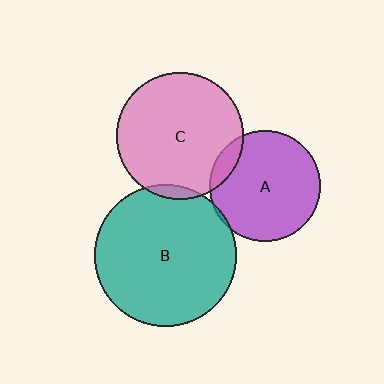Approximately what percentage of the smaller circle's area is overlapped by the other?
Approximately 5%.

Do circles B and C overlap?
Yes.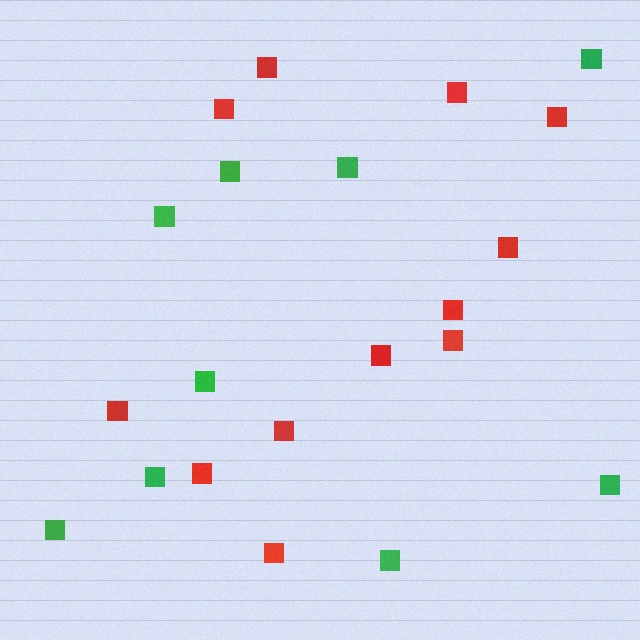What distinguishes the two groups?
There are 2 groups: one group of green squares (9) and one group of red squares (12).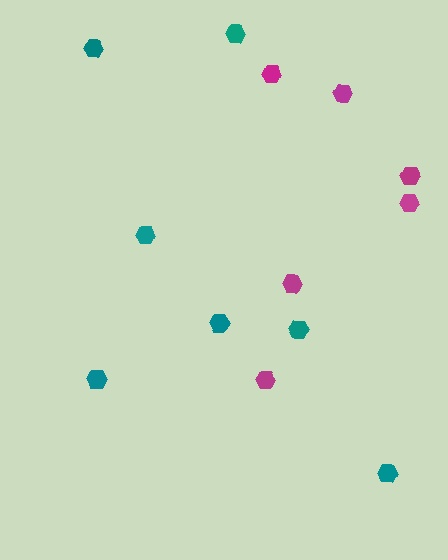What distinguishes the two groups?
There are 2 groups: one group of magenta hexagons (6) and one group of teal hexagons (7).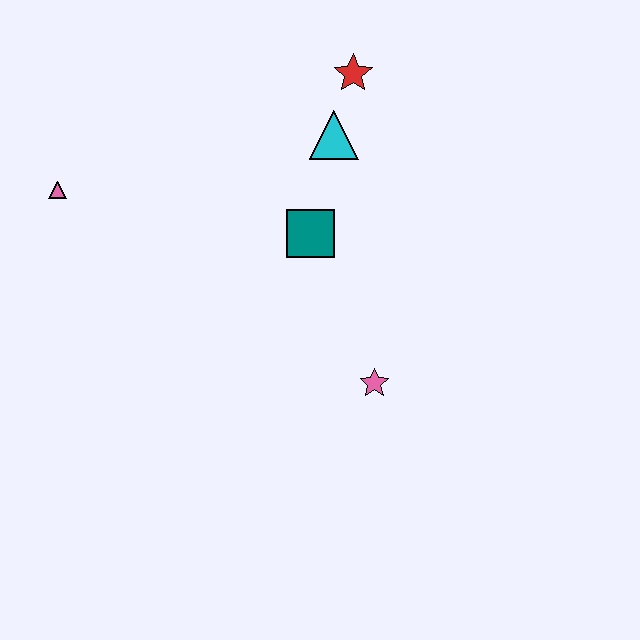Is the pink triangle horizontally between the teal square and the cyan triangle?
No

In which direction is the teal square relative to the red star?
The teal square is below the red star.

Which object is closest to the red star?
The cyan triangle is closest to the red star.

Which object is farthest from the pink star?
The pink triangle is farthest from the pink star.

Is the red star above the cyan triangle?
Yes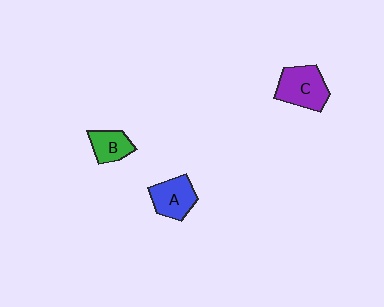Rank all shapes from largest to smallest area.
From largest to smallest: C (purple), A (blue), B (green).